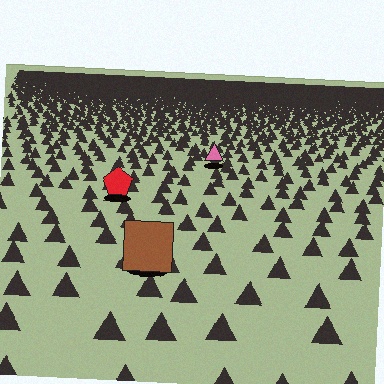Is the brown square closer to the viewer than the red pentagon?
Yes. The brown square is closer — you can tell from the texture gradient: the ground texture is coarser near it.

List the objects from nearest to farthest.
From nearest to farthest: the brown square, the red pentagon, the pink triangle.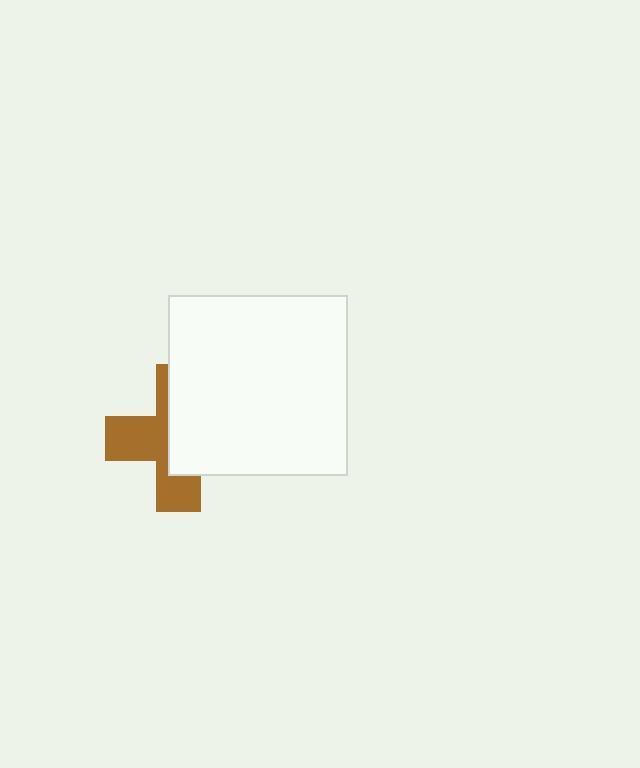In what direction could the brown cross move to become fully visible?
The brown cross could move left. That would shift it out from behind the white square entirely.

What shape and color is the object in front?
The object in front is a white square.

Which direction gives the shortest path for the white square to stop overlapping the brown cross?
Moving right gives the shortest separation.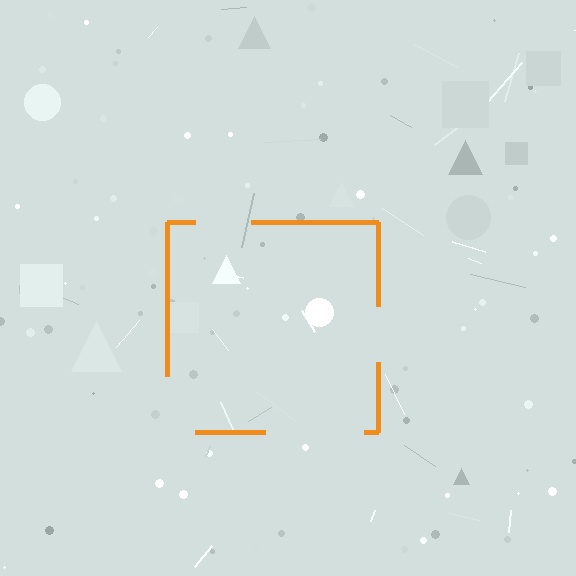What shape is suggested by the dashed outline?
The dashed outline suggests a square.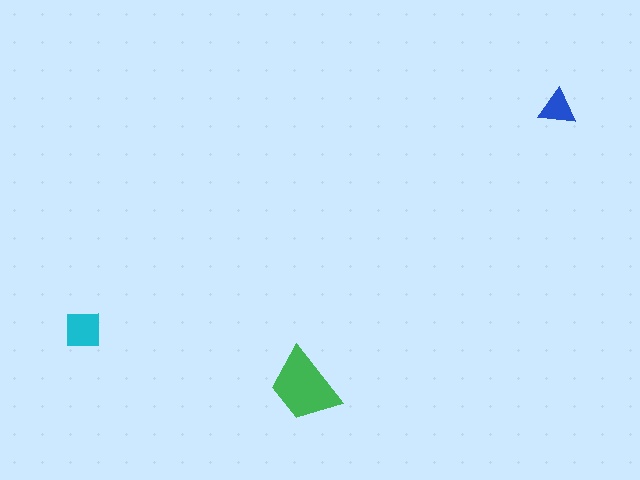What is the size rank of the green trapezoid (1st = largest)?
1st.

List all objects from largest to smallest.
The green trapezoid, the cyan square, the blue triangle.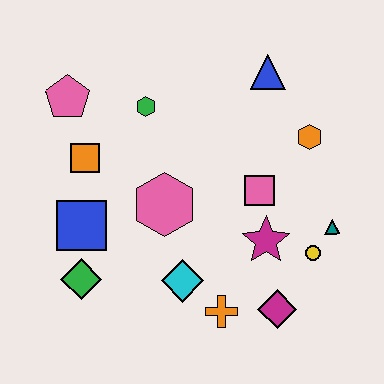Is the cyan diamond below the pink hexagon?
Yes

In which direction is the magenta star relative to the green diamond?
The magenta star is to the right of the green diamond.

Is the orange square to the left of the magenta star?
Yes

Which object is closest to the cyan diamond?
The orange cross is closest to the cyan diamond.